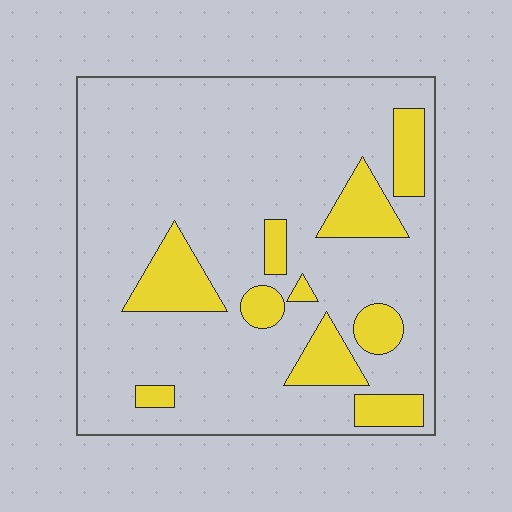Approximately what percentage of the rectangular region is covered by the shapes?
Approximately 20%.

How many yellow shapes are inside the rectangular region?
10.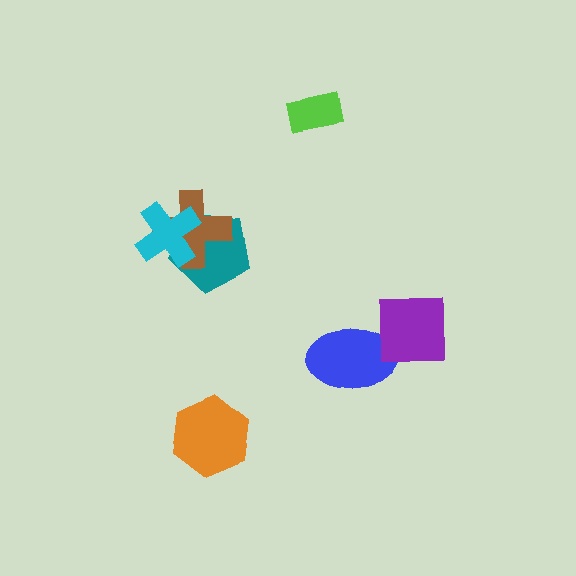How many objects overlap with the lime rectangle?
0 objects overlap with the lime rectangle.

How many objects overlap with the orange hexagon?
0 objects overlap with the orange hexagon.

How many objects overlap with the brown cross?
2 objects overlap with the brown cross.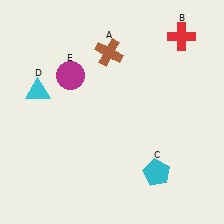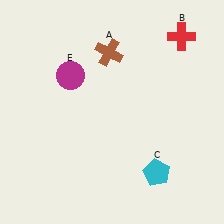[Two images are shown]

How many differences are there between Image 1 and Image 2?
There is 1 difference between the two images.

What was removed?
The cyan triangle (D) was removed in Image 2.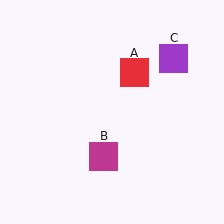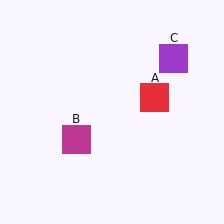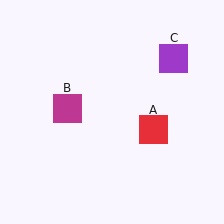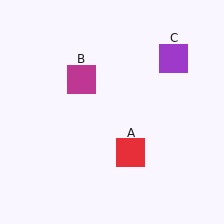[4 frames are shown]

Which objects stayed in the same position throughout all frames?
Purple square (object C) remained stationary.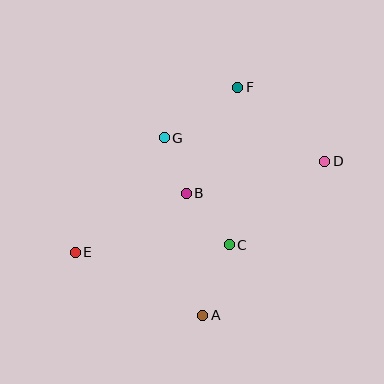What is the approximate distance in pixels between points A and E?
The distance between A and E is approximately 142 pixels.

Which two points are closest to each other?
Points B and G are closest to each other.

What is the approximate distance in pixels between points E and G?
The distance between E and G is approximately 145 pixels.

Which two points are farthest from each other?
Points D and E are farthest from each other.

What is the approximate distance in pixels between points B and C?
The distance between B and C is approximately 67 pixels.